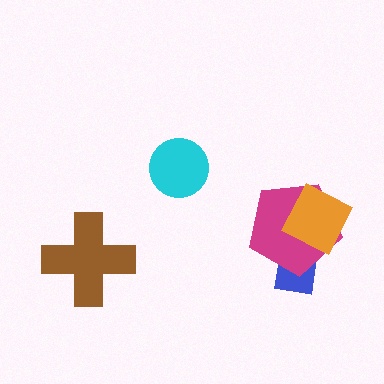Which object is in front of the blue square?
The magenta pentagon is in front of the blue square.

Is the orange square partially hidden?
No, no other shape covers it.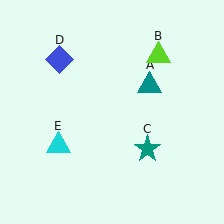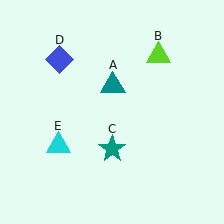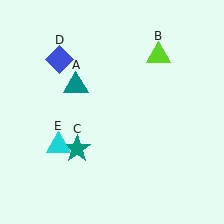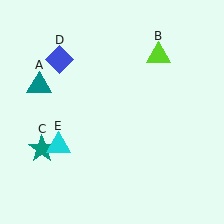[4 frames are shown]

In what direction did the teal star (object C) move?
The teal star (object C) moved left.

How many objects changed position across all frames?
2 objects changed position: teal triangle (object A), teal star (object C).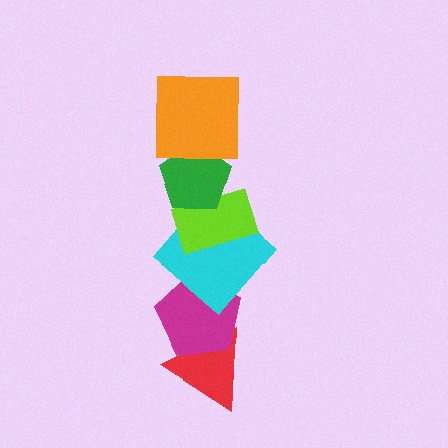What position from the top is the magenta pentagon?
The magenta pentagon is 5th from the top.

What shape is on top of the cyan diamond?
The lime rectangle is on top of the cyan diamond.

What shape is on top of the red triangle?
The magenta pentagon is on top of the red triangle.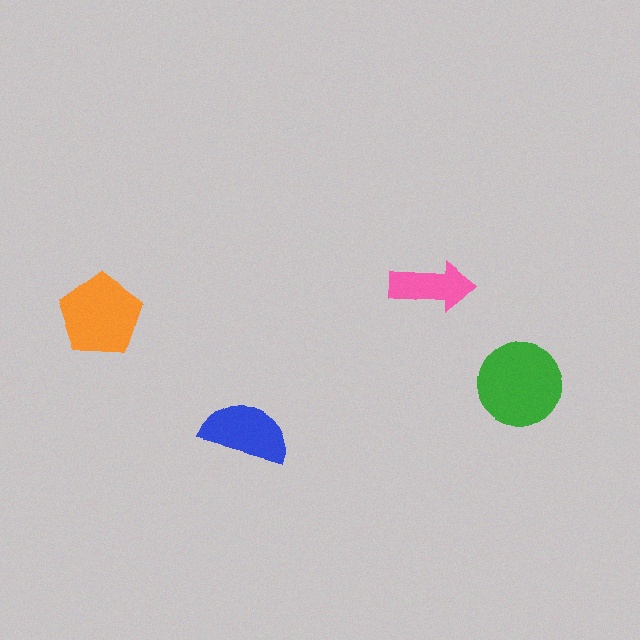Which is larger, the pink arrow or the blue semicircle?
The blue semicircle.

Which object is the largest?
The green circle.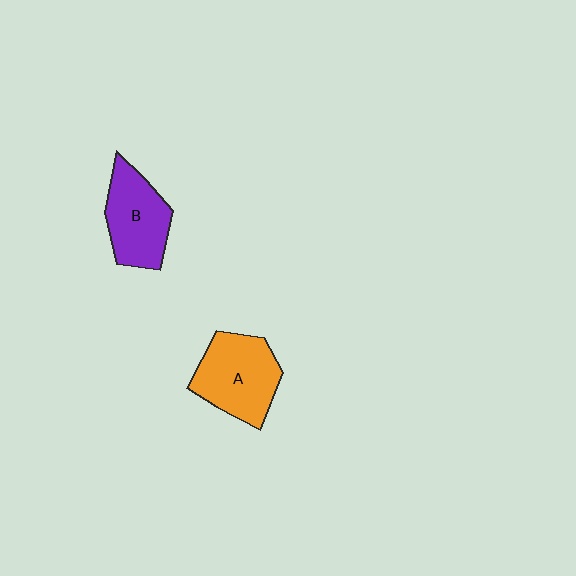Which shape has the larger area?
Shape A (orange).